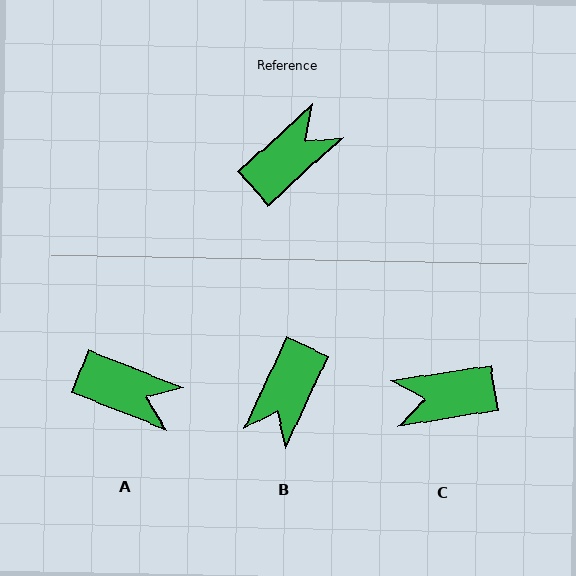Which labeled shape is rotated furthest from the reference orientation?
B, about 157 degrees away.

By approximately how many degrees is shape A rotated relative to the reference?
Approximately 64 degrees clockwise.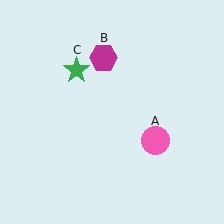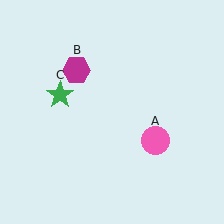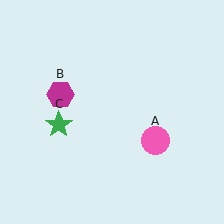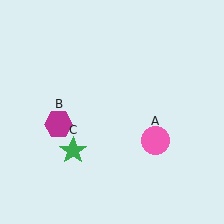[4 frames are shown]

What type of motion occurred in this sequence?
The magenta hexagon (object B), green star (object C) rotated counterclockwise around the center of the scene.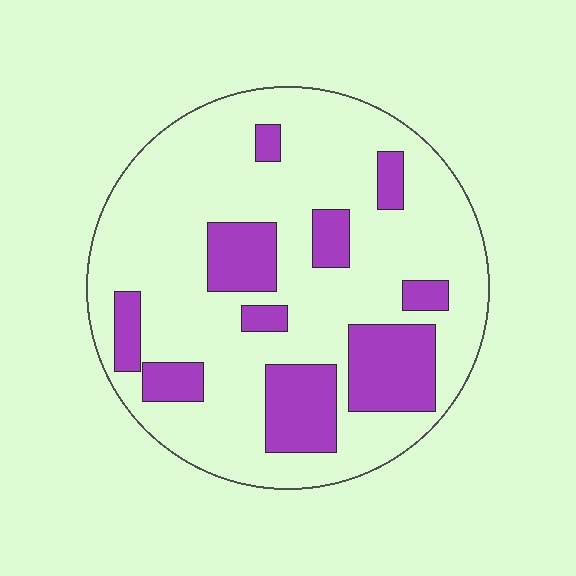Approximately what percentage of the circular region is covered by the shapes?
Approximately 25%.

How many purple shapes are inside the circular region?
10.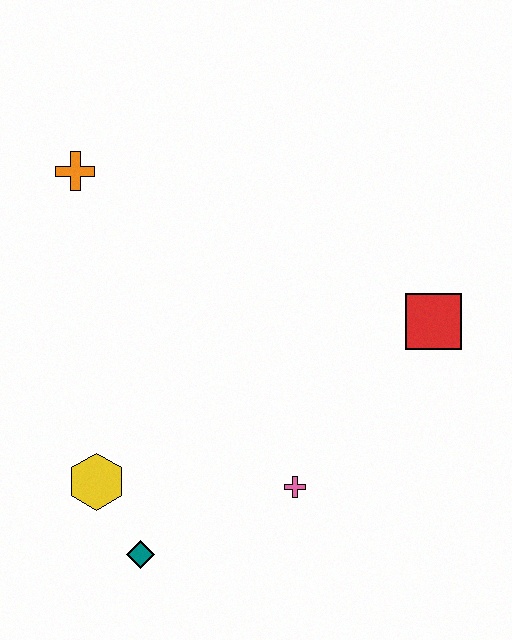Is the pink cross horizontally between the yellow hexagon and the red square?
Yes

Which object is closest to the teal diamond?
The yellow hexagon is closest to the teal diamond.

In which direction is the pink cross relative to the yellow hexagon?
The pink cross is to the right of the yellow hexagon.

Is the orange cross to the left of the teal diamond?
Yes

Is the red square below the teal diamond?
No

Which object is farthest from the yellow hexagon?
The red square is farthest from the yellow hexagon.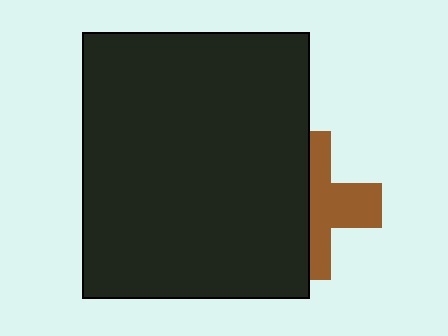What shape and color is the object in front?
The object in front is a black rectangle.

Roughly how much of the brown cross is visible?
About half of it is visible (roughly 48%).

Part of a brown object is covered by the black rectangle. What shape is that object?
It is a cross.